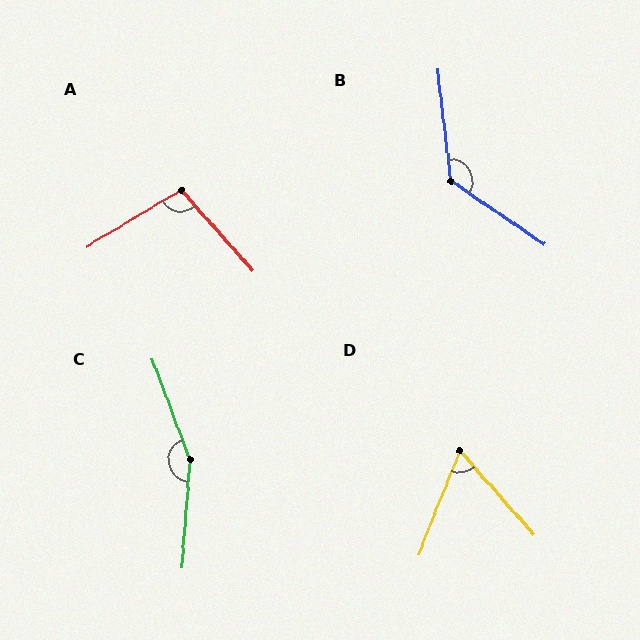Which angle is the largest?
C, at approximately 155 degrees.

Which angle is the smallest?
D, at approximately 63 degrees.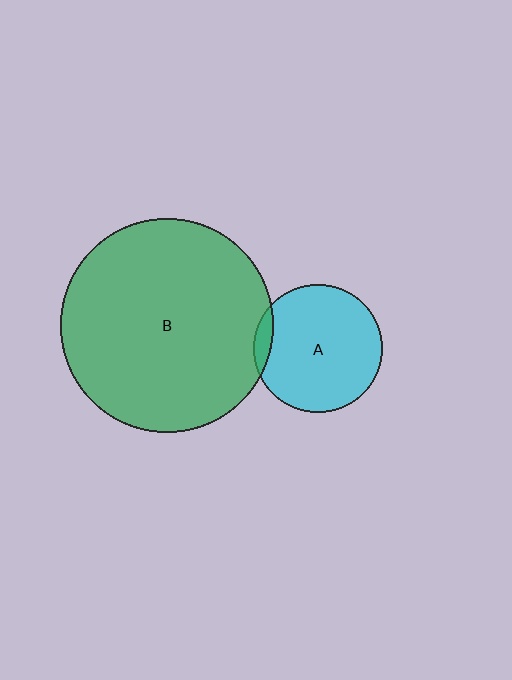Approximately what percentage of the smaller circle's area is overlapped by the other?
Approximately 5%.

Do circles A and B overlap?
Yes.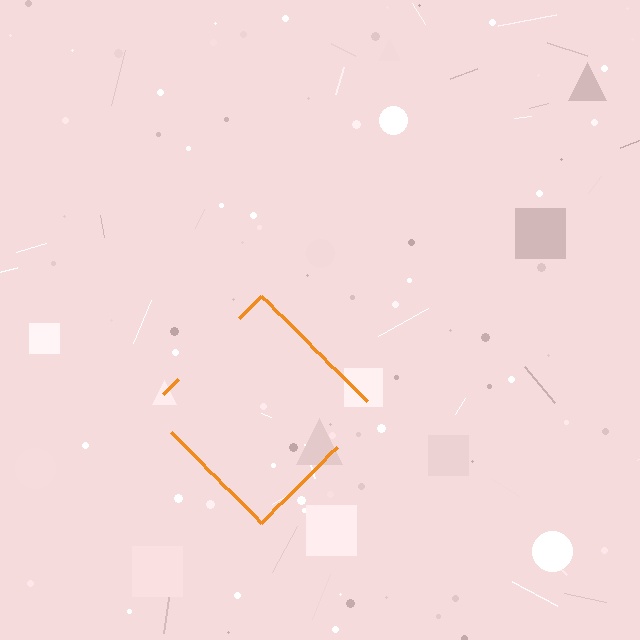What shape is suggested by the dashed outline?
The dashed outline suggests a diamond.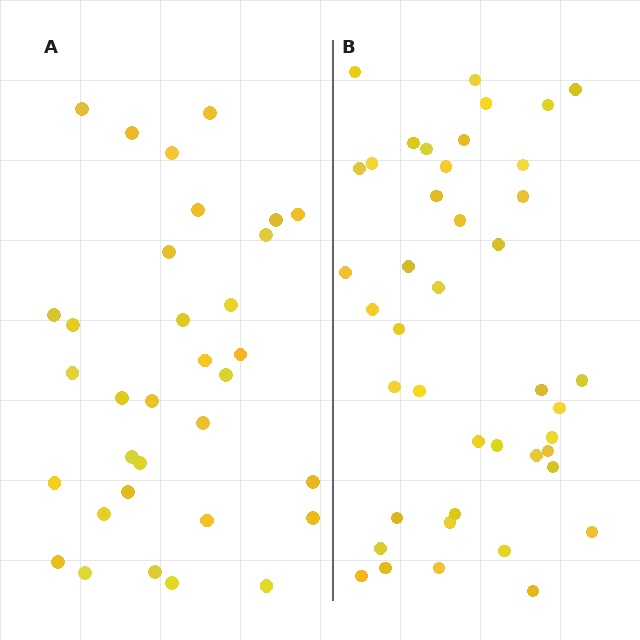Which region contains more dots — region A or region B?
Region B (the right region) has more dots.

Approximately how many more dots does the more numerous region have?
Region B has roughly 8 or so more dots than region A.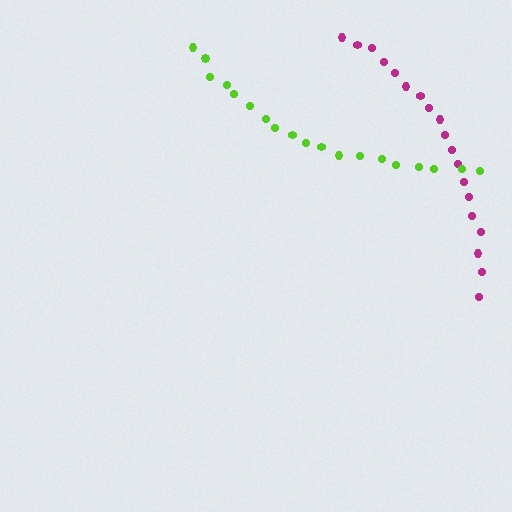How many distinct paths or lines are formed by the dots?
There are 2 distinct paths.